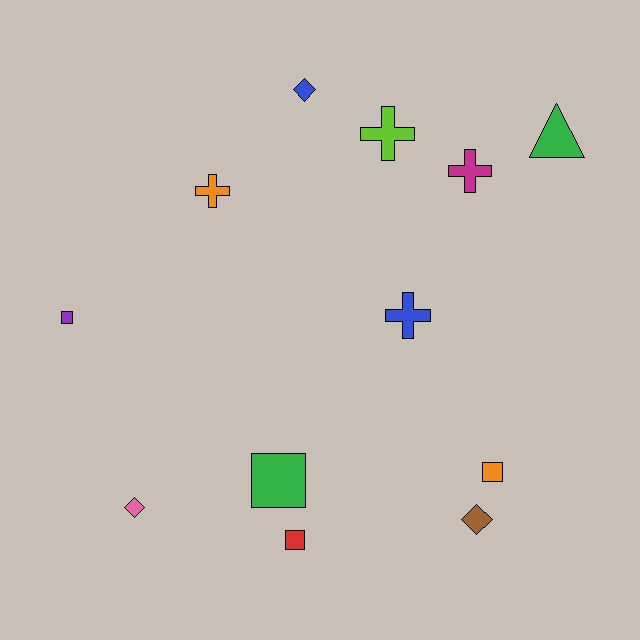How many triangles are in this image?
There is 1 triangle.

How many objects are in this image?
There are 12 objects.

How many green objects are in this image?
There are 2 green objects.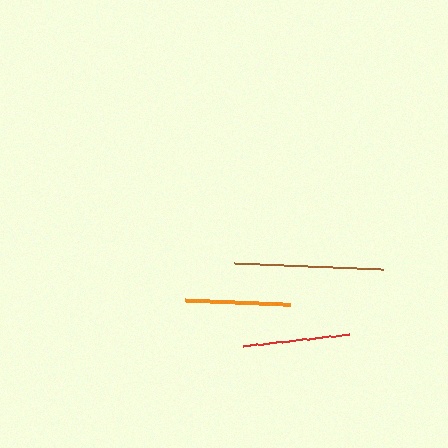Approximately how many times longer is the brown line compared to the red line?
The brown line is approximately 1.4 times the length of the red line.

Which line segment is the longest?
The brown line is the longest at approximately 149 pixels.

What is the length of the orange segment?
The orange segment is approximately 104 pixels long.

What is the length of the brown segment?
The brown segment is approximately 149 pixels long.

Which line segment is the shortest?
The orange line is the shortest at approximately 104 pixels.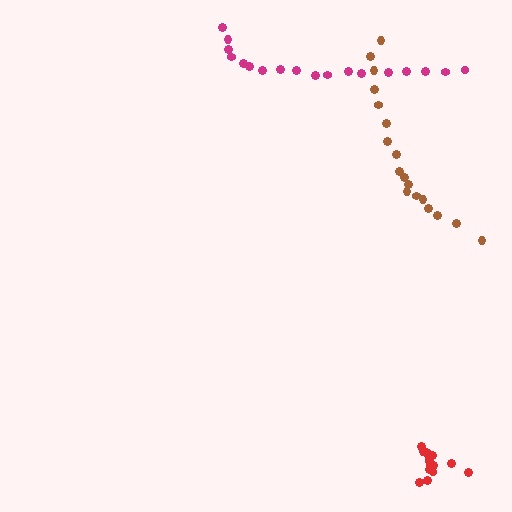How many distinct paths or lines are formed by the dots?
There are 3 distinct paths.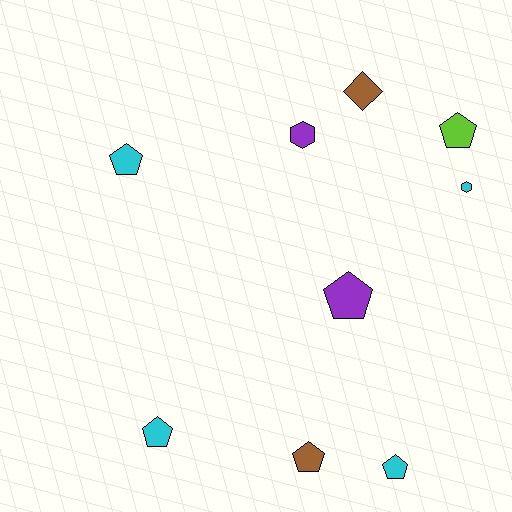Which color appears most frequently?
Cyan, with 4 objects.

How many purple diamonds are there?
There are no purple diamonds.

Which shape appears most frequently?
Pentagon, with 6 objects.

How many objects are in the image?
There are 9 objects.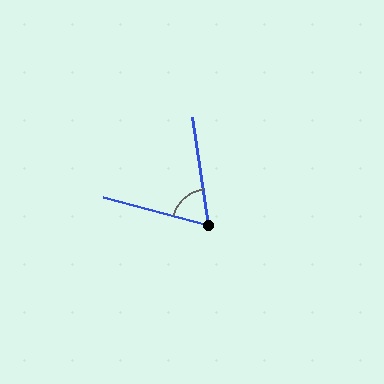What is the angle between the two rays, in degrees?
Approximately 66 degrees.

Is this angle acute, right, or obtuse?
It is acute.